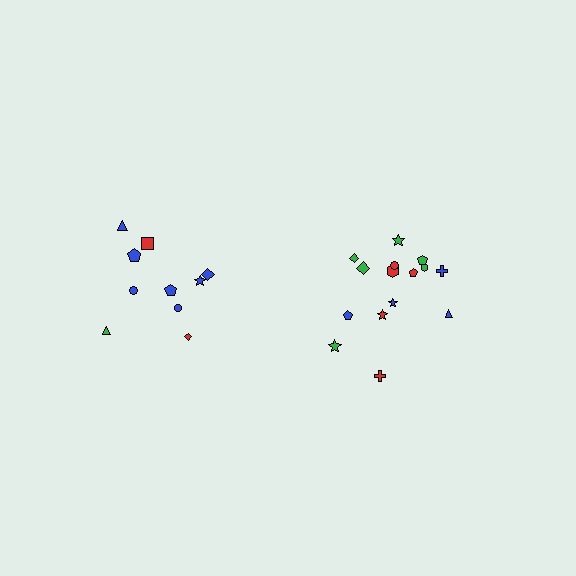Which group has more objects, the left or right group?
The right group.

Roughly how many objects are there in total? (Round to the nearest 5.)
Roughly 25 objects in total.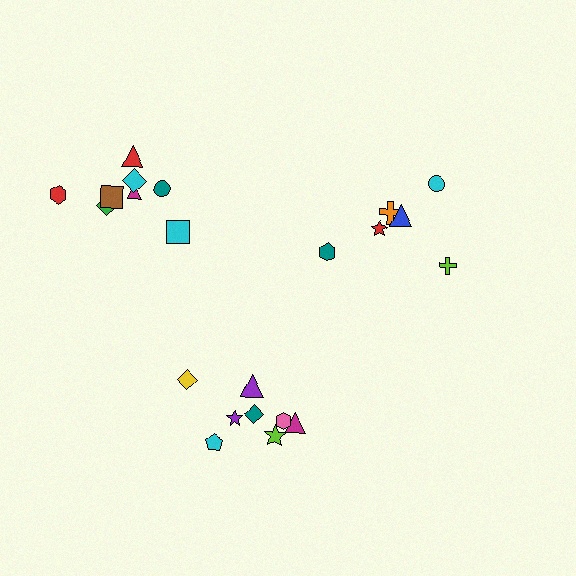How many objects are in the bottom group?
There are 8 objects.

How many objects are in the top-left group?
There are 8 objects.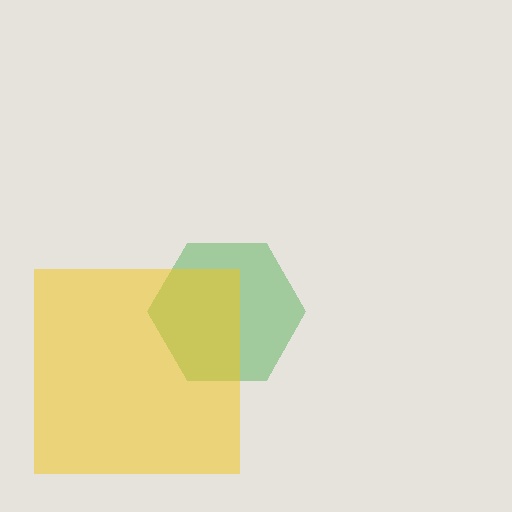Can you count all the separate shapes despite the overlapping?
Yes, there are 2 separate shapes.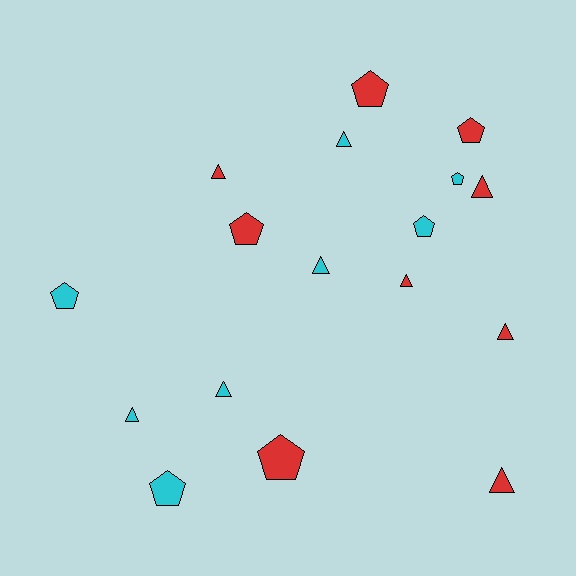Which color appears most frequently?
Red, with 9 objects.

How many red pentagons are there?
There are 4 red pentagons.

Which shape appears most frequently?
Triangle, with 9 objects.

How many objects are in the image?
There are 17 objects.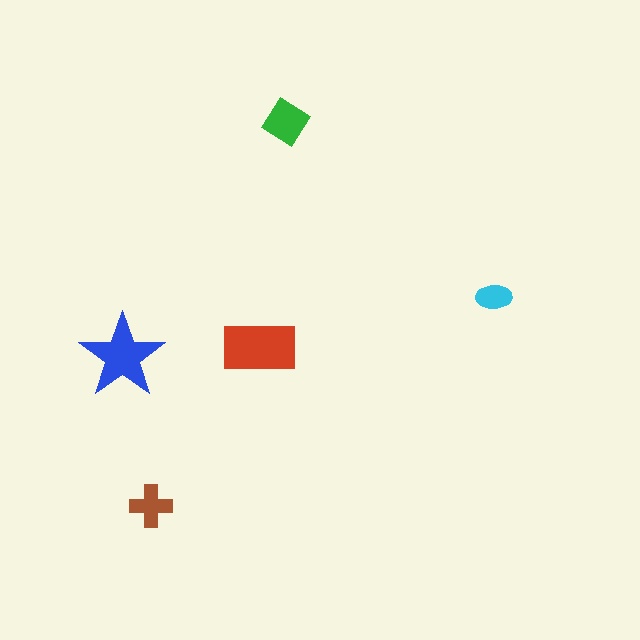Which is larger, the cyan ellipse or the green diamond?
The green diamond.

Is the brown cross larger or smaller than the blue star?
Smaller.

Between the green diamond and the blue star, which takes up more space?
The blue star.